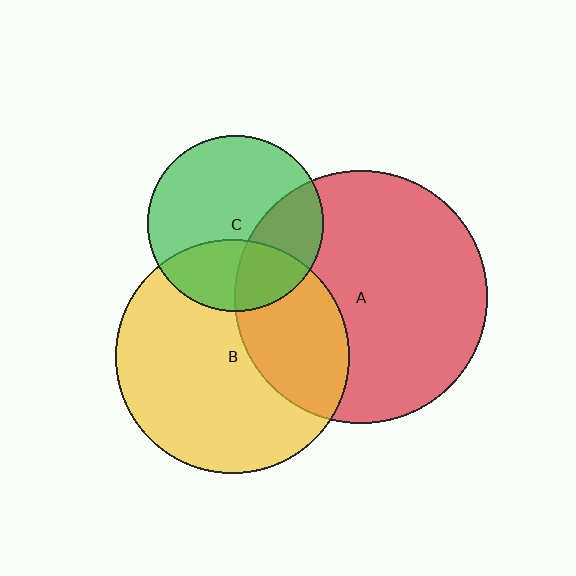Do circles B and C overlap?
Yes.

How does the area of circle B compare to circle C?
Approximately 1.8 times.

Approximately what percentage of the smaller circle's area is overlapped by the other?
Approximately 30%.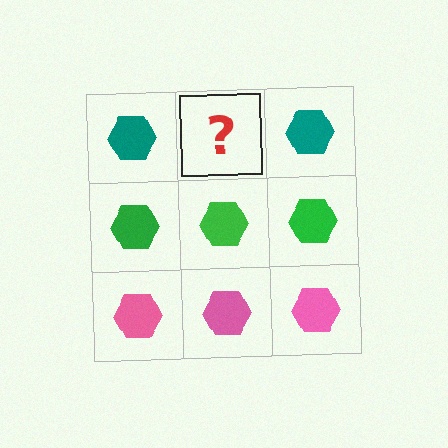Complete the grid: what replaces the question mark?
The question mark should be replaced with a teal hexagon.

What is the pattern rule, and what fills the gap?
The rule is that each row has a consistent color. The gap should be filled with a teal hexagon.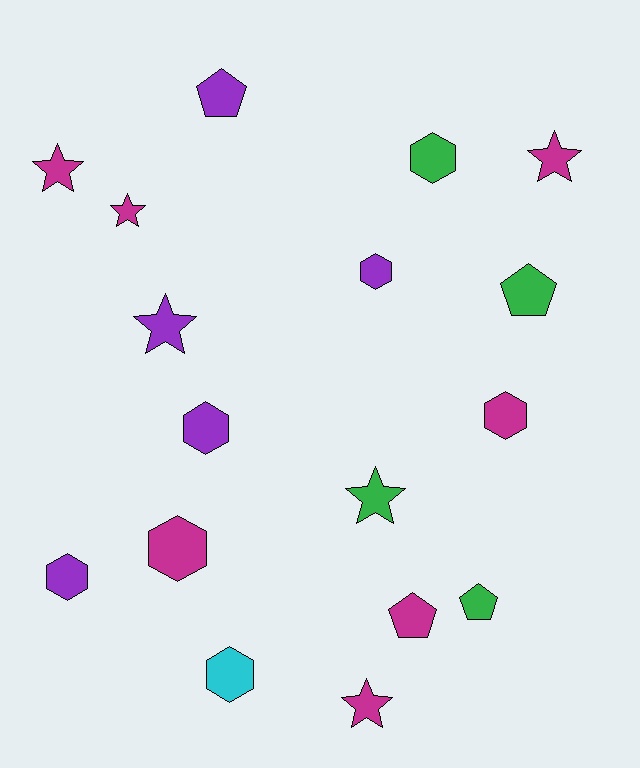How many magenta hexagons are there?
There are 2 magenta hexagons.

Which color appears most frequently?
Magenta, with 7 objects.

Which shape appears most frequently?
Hexagon, with 7 objects.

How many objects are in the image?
There are 17 objects.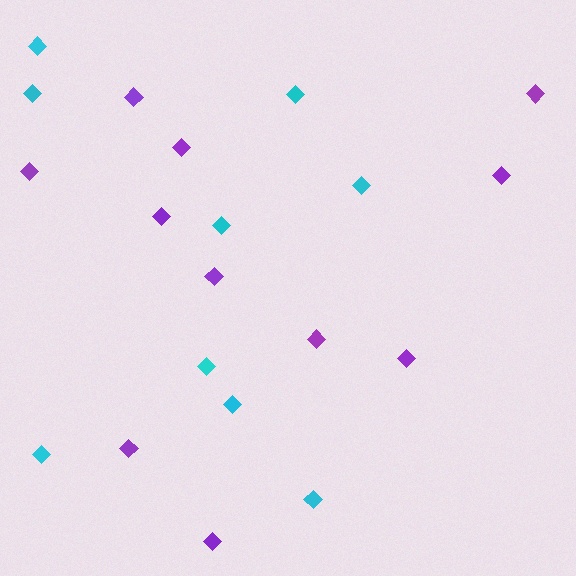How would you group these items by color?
There are 2 groups: one group of purple diamonds (11) and one group of cyan diamonds (9).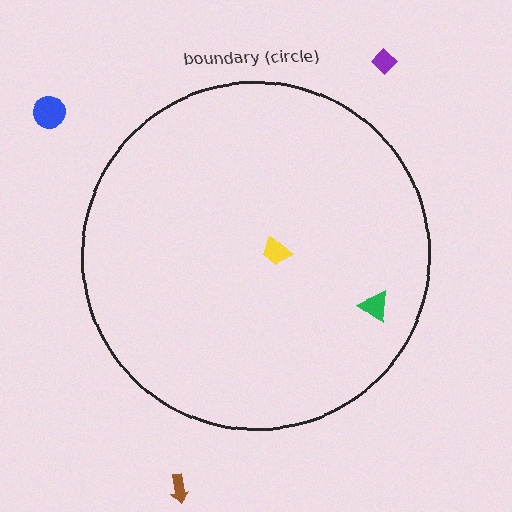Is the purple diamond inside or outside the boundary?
Outside.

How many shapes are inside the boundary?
2 inside, 3 outside.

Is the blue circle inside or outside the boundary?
Outside.